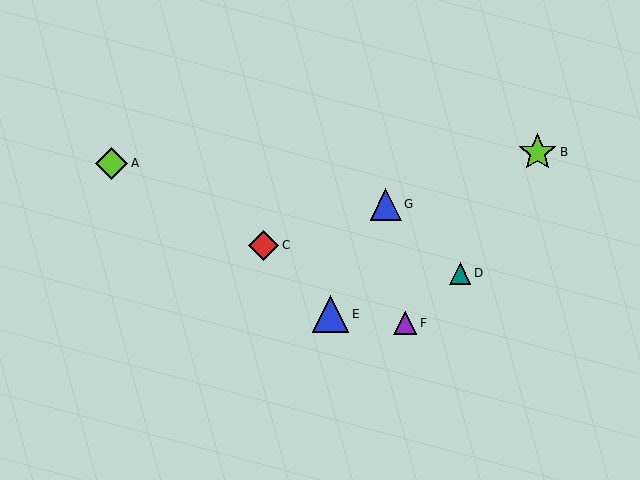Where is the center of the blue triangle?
The center of the blue triangle is at (331, 314).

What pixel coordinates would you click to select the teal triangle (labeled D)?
Click at (460, 273) to select the teal triangle D.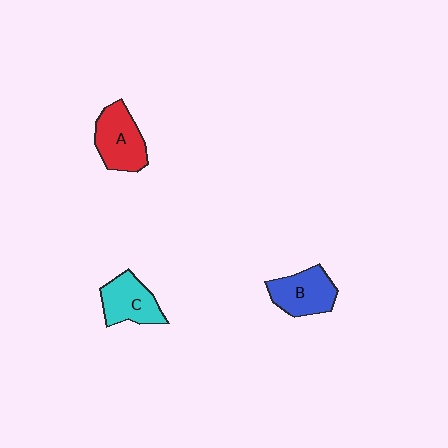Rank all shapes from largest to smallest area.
From largest to smallest: A (red), B (blue), C (cyan).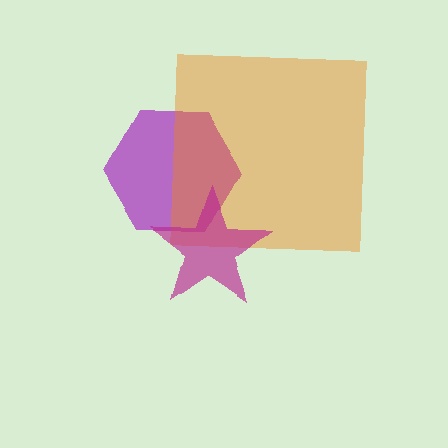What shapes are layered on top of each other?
The layered shapes are: a purple hexagon, an orange square, a magenta star.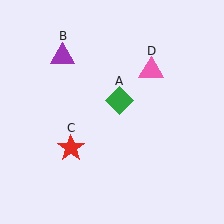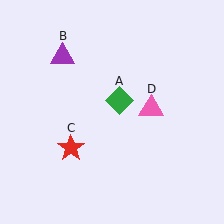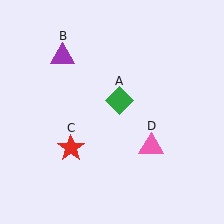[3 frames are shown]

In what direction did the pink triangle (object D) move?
The pink triangle (object D) moved down.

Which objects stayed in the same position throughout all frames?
Green diamond (object A) and purple triangle (object B) and red star (object C) remained stationary.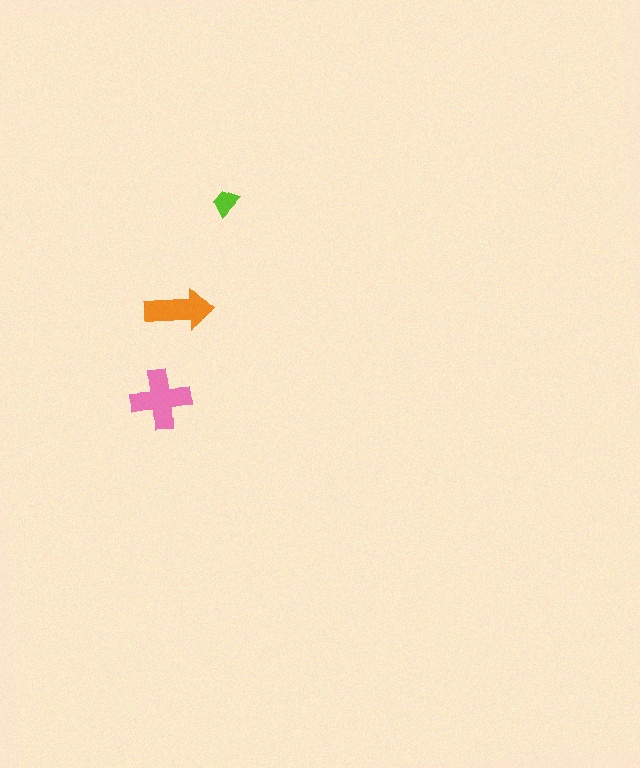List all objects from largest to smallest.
The pink cross, the orange arrow, the lime trapezoid.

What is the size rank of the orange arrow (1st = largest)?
2nd.